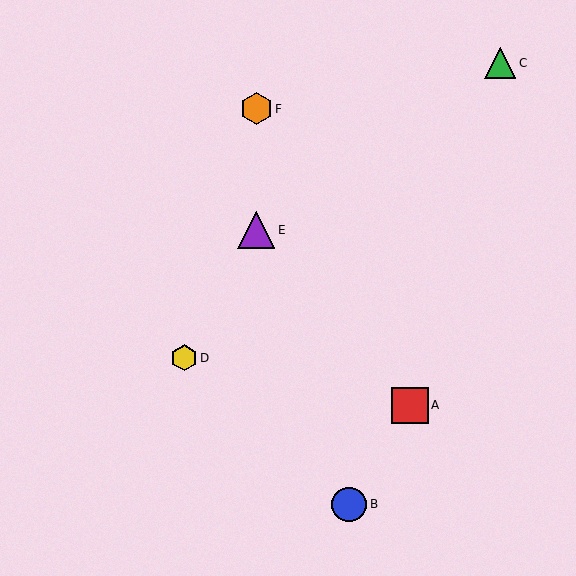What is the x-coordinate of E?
Object E is at x≈256.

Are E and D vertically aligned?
No, E is at x≈256 and D is at x≈184.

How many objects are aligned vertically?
2 objects (E, F) are aligned vertically.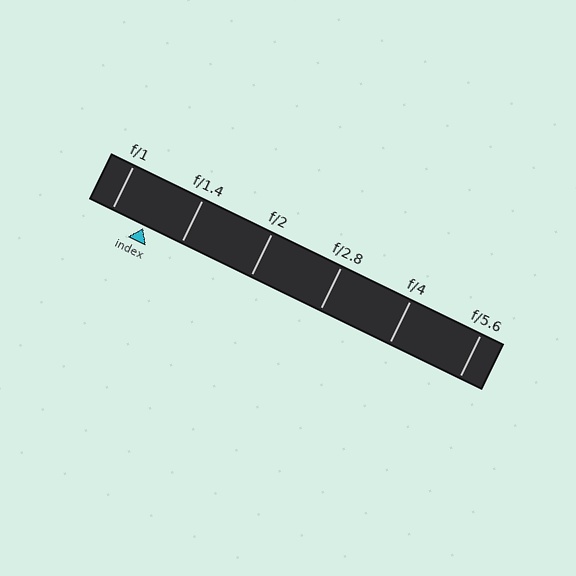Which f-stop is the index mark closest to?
The index mark is closest to f/1.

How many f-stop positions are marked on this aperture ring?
There are 6 f-stop positions marked.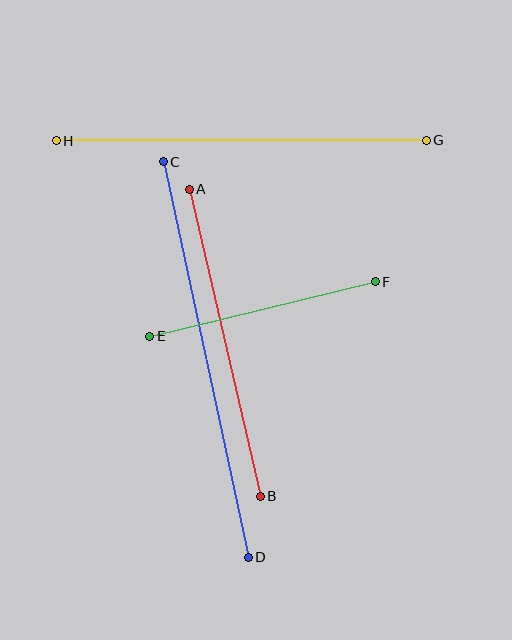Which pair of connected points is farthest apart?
Points C and D are farthest apart.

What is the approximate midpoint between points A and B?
The midpoint is at approximately (225, 343) pixels.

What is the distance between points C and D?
The distance is approximately 405 pixels.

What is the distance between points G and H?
The distance is approximately 370 pixels.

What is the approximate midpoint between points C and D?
The midpoint is at approximately (206, 360) pixels.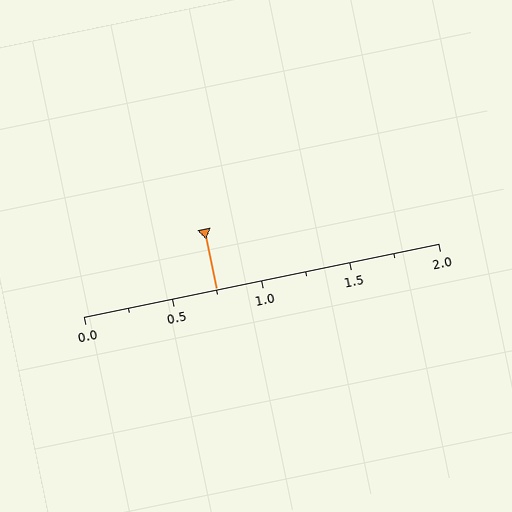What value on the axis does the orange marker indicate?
The marker indicates approximately 0.75.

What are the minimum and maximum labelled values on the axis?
The axis runs from 0.0 to 2.0.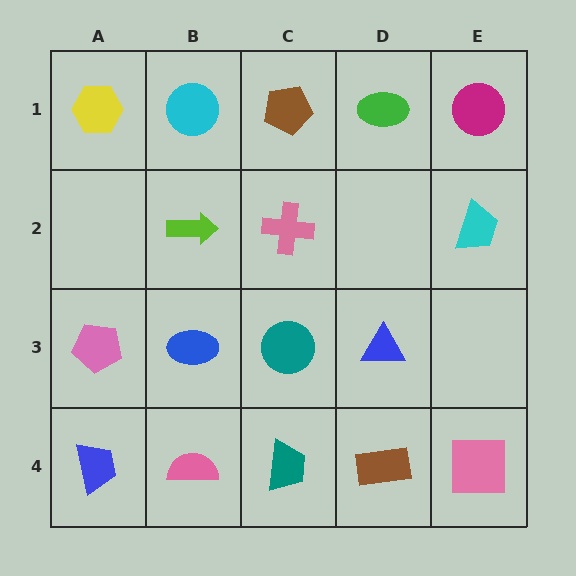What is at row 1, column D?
A green ellipse.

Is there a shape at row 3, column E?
No, that cell is empty.